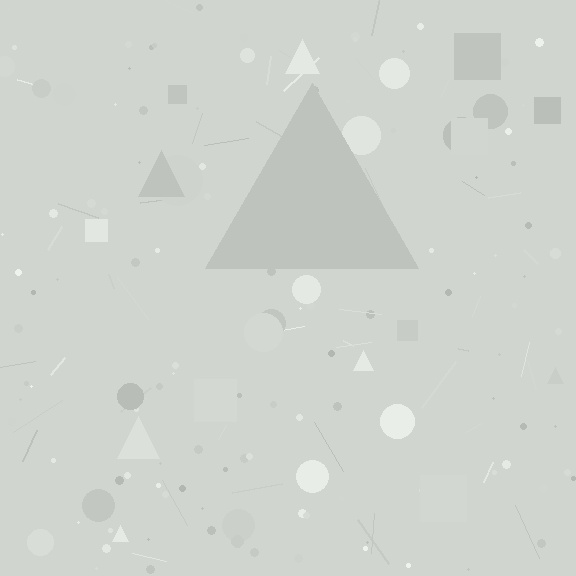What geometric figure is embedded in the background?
A triangle is embedded in the background.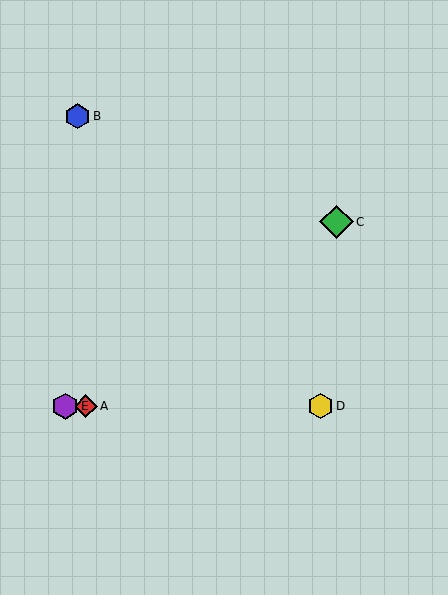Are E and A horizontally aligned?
Yes, both are at y≈406.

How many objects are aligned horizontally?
3 objects (A, D, E) are aligned horizontally.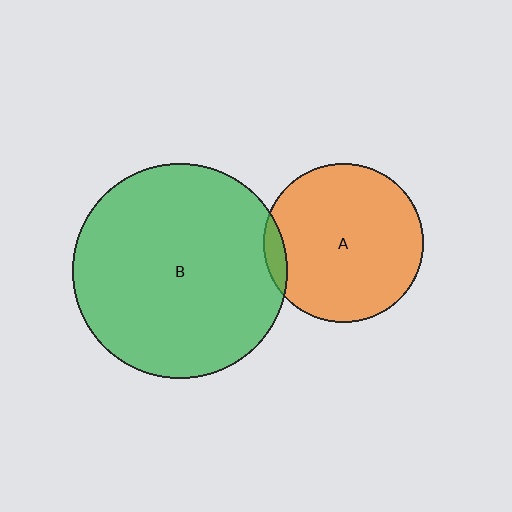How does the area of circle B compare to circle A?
Approximately 1.8 times.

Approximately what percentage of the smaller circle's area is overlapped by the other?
Approximately 5%.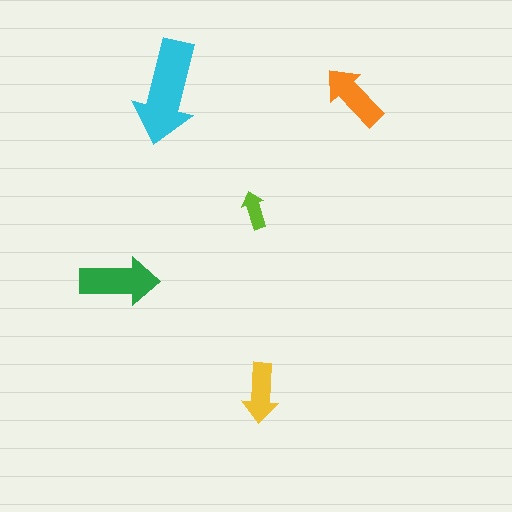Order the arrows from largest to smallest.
the cyan one, the green one, the orange one, the yellow one, the lime one.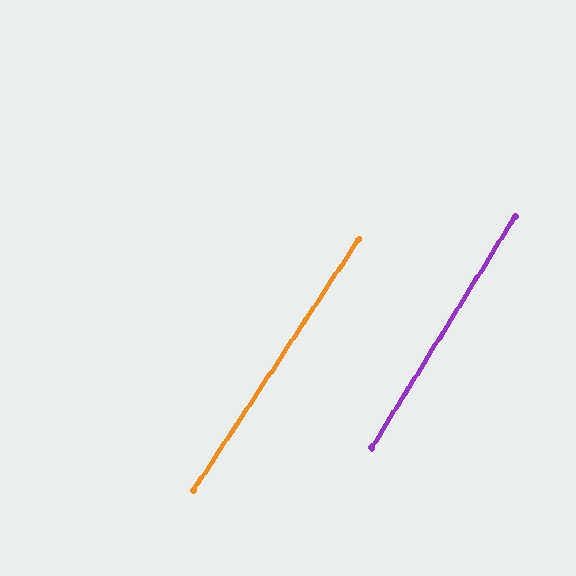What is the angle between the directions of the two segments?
Approximately 2 degrees.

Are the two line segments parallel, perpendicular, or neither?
Parallel — their directions differ by only 1.7°.